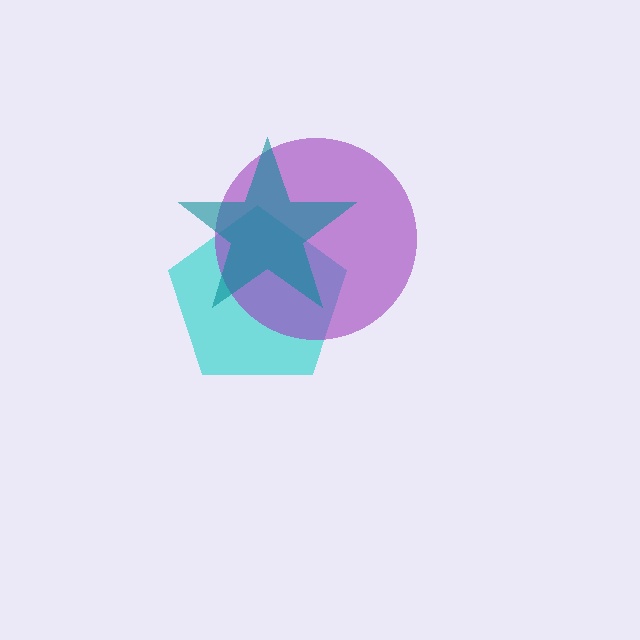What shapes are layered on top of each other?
The layered shapes are: a cyan pentagon, a purple circle, a teal star.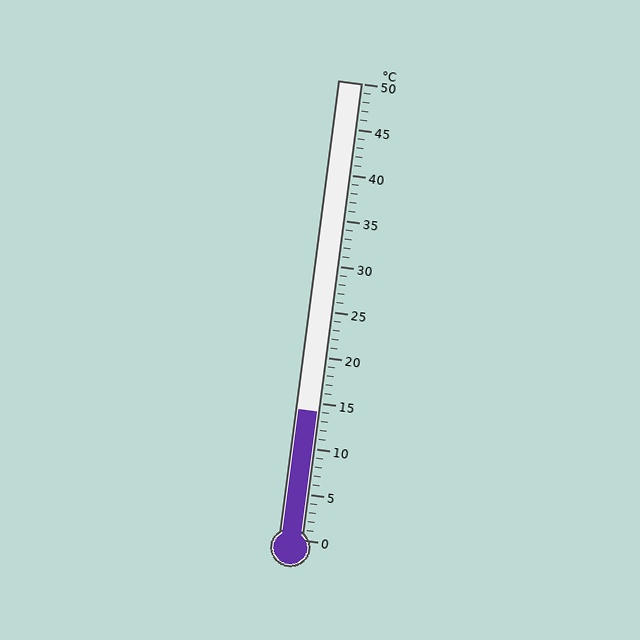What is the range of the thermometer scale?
The thermometer scale ranges from 0°C to 50°C.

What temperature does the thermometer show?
The thermometer shows approximately 14°C.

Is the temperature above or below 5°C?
The temperature is above 5°C.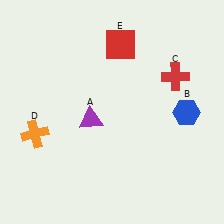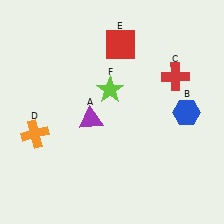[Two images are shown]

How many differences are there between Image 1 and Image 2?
There is 1 difference between the two images.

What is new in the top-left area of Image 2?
A lime star (F) was added in the top-left area of Image 2.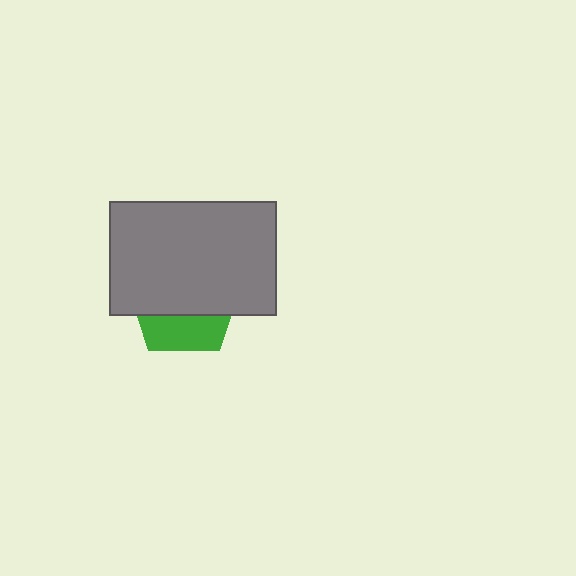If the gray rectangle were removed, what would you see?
You would see the complete green pentagon.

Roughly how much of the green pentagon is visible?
A small part of it is visible (roughly 33%).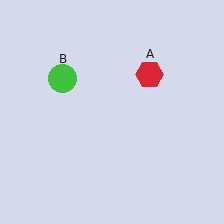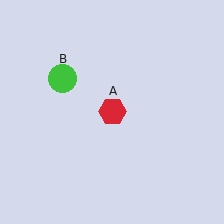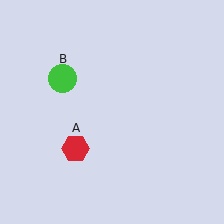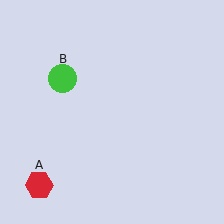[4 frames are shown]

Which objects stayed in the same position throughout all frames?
Green circle (object B) remained stationary.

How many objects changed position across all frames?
1 object changed position: red hexagon (object A).